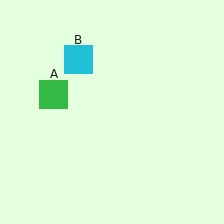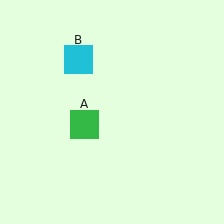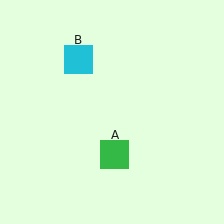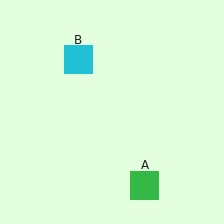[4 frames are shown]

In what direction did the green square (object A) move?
The green square (object A) moved down and to the right.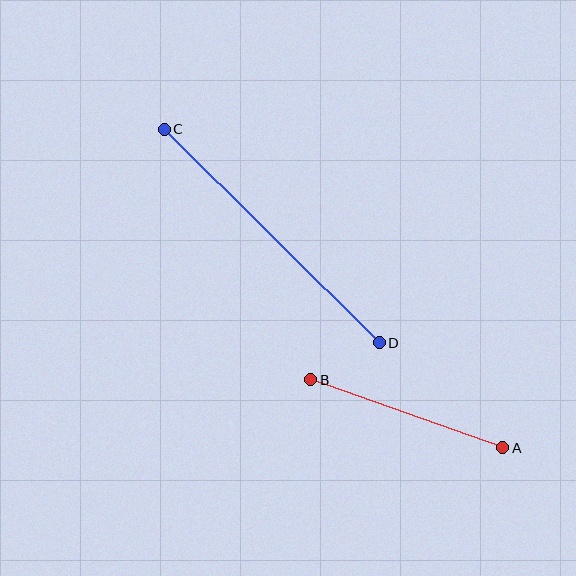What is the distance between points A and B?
The distance is approximately 204 pixels.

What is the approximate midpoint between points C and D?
The midpoint is at approximately (272, 236) pixels.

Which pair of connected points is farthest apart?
Points C and D are farthest apart.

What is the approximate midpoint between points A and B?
The midpoint is at approximately (407, 414) pixels.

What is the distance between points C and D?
The distance is approximately 303 pixels.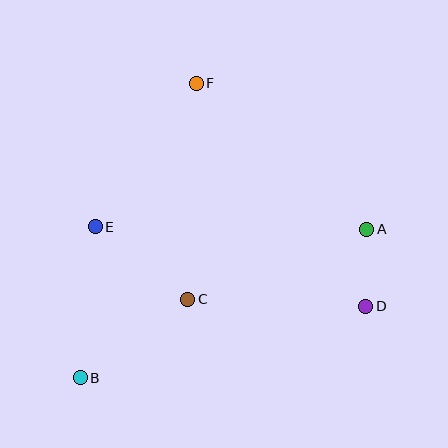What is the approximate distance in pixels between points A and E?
The distance between A and E is approximately 272 pixels.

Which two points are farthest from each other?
Points A and B are farthest from each other.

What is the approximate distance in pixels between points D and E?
The distance between D and E is approximately 282 pixels.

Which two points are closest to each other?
Points A and D are closest to each other.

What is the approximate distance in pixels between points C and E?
The distance between C and E is approximately 117 pixels.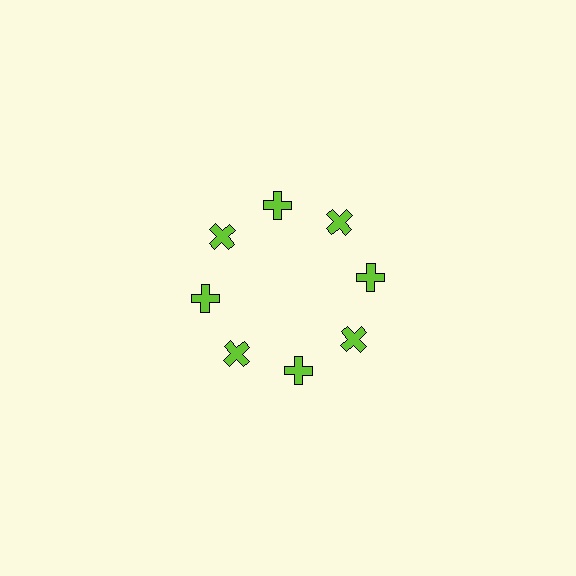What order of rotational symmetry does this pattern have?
This pattern has 8-fold rotational symmetry.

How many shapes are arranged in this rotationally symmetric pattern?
There are 8 shapes, arranged in 8 groups of 1.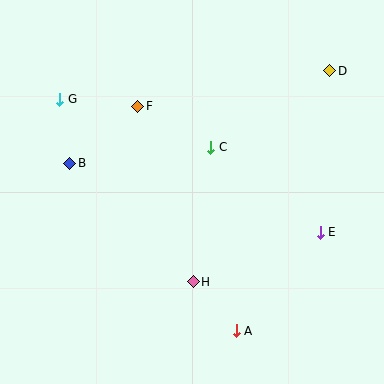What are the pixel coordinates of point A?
Point A is at (236, 331).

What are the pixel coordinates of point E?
Point E is at (320, 232).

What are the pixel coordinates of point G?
Point G is at (60, 99).